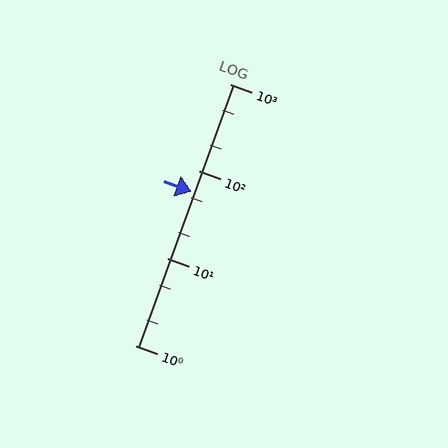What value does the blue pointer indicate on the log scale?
The pointer indicates approximately 58.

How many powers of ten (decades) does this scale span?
The scale spans 3 decades, from 1 to 1000.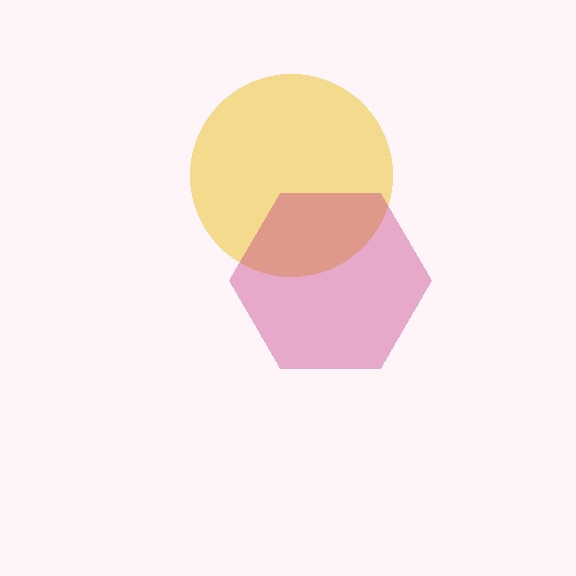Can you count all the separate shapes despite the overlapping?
Yes, there are 2 separate shapes.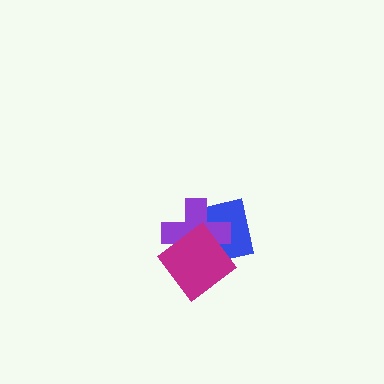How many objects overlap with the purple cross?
2 objects overlap with the purple cross.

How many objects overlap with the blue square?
2 objects overlap with the blue square.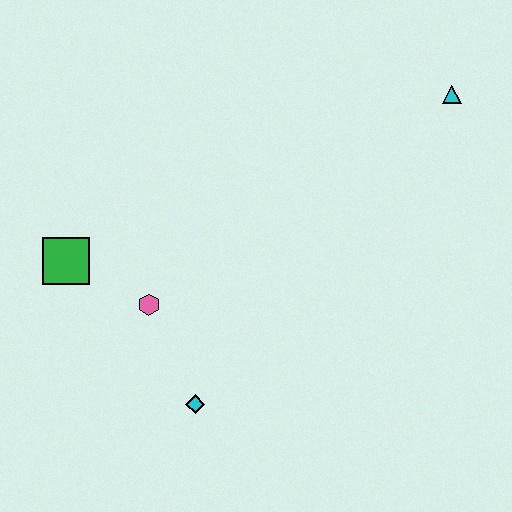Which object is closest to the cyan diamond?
The pink hexagon is closest to the cyan diamond.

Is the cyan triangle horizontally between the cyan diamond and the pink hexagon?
No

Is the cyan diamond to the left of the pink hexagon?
No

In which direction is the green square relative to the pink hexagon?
The green square is to the left of the pink hexagon.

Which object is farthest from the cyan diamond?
The cyan triangle is farthest from the cyan diamond.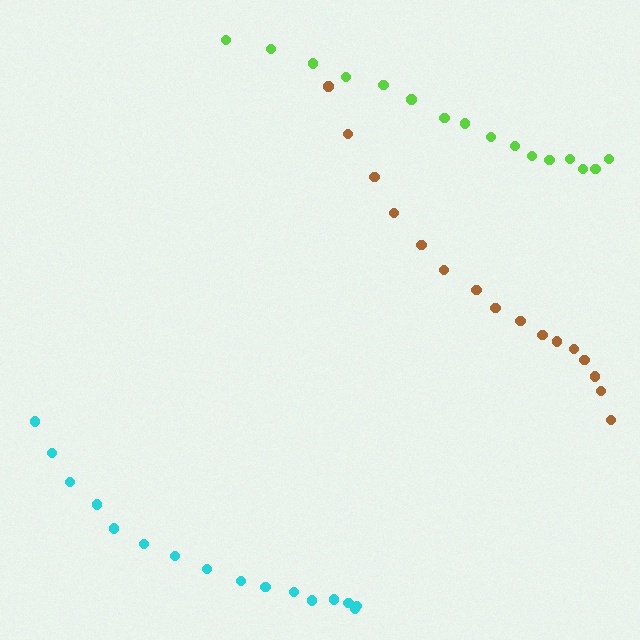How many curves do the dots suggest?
There are 3 distinct paths.